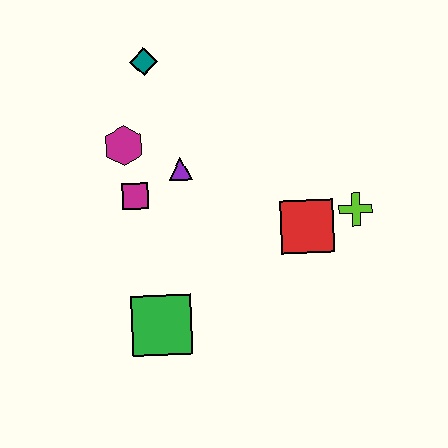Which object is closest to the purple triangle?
The magenta square is closest to the purple triangle.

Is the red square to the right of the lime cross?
No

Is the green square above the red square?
No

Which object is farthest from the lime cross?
The teal diamond is farthest from the lime cross.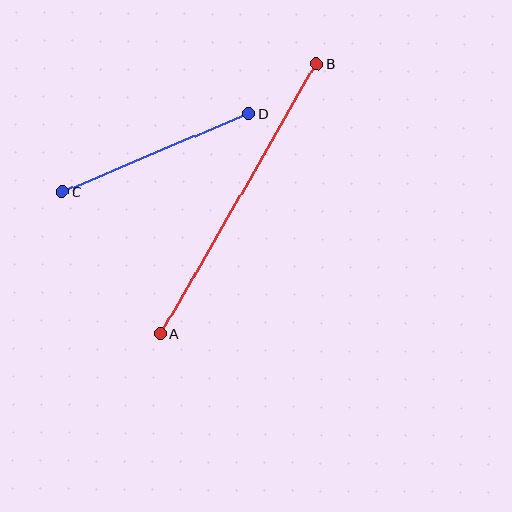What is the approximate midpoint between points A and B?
The midpoint is at approximately (239, 199) pixels.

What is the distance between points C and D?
The distance is approximately 202 pixels.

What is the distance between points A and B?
The distance is approximately 312 pixels.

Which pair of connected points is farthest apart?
Points A and B are farthest apart.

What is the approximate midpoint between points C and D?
The midpoint is at approximately (155, 153) pixels.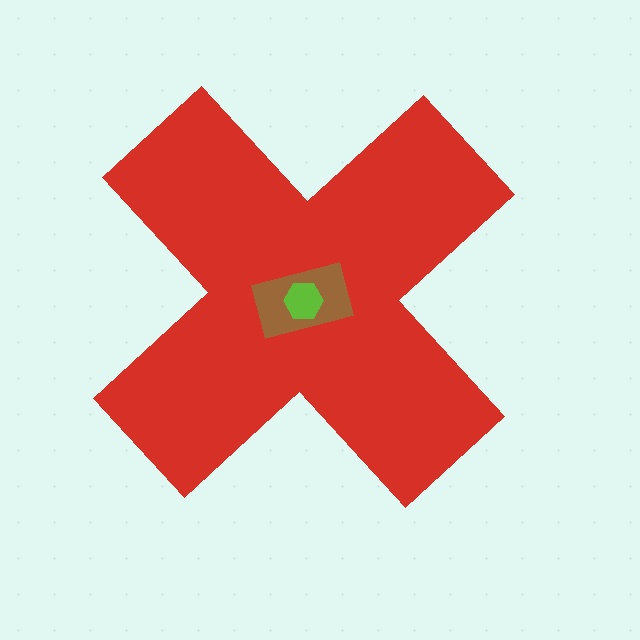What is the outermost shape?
The red cross.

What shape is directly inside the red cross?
The brown rectangle.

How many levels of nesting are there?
3.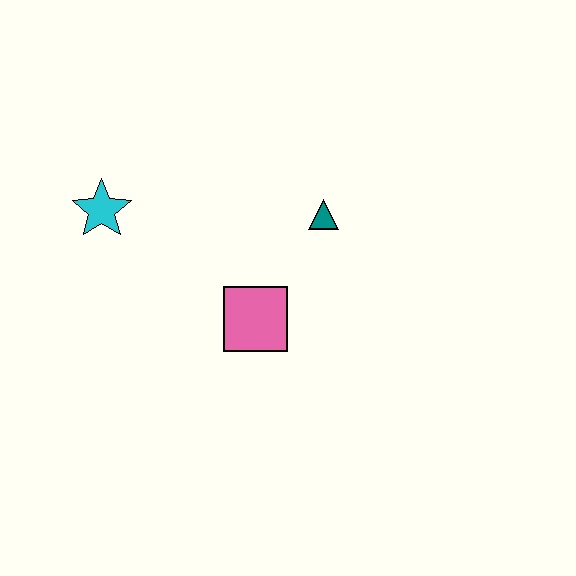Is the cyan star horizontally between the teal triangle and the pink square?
No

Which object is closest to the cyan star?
The pink square is closest to the cyan star.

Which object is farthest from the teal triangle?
The cyan star is farthest from the teal triangle.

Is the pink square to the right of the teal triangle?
No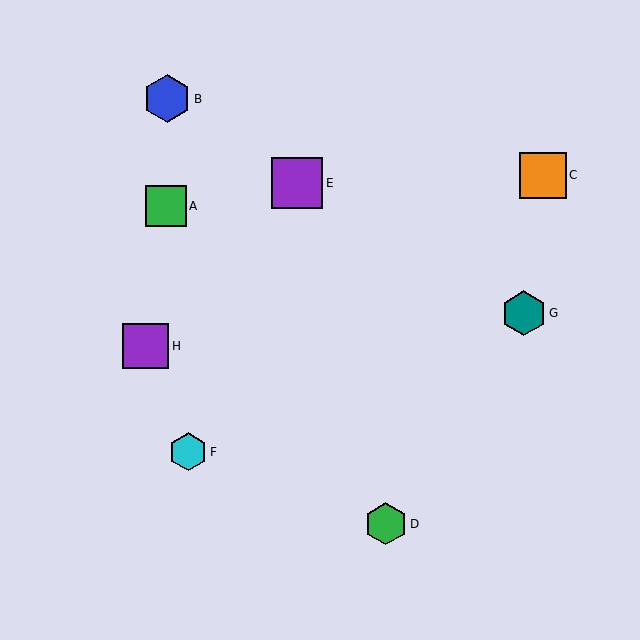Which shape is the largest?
The purple square (labeled E) is the largest.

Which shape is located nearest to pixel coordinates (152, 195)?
The green square (labeled A) at (166, 206) is nearest to that location.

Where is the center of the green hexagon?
The center of the green hexagon is at (386, 524).